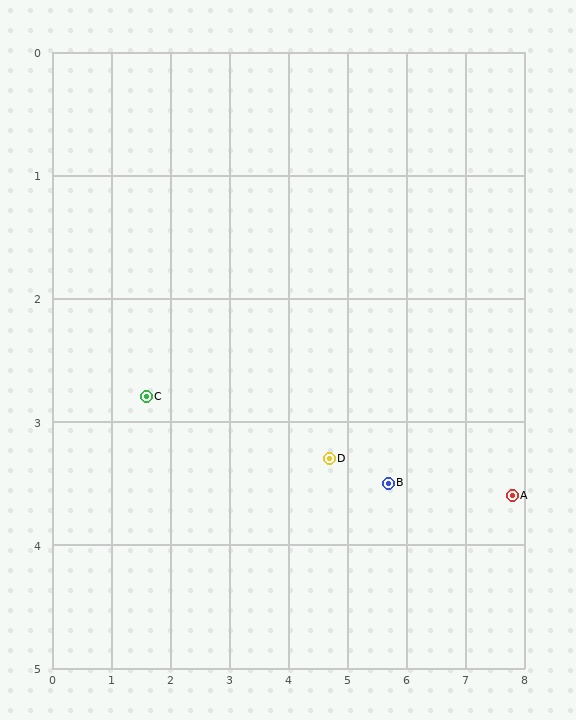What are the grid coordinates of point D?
Point D is at approximately (4.7, 3.3).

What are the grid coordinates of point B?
Point B is at approximately (5.7, 3.5).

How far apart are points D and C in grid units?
Points D and C are about 3.1 grid units apart.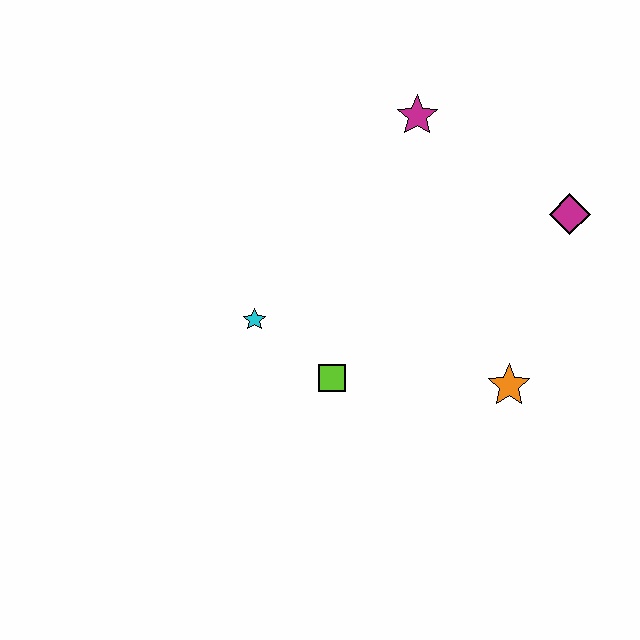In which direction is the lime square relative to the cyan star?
The lime square is to the right of the cyan star.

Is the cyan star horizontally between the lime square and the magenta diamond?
No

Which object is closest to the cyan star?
The lime square is closest to the cyan star.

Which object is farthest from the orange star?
The magenta star is farthest from the orange star.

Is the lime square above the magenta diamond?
No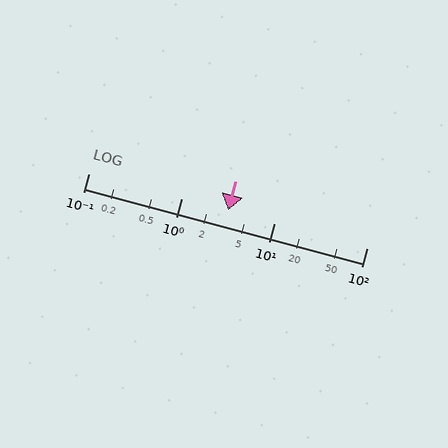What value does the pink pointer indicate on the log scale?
The pointer indicates approximately 3.2.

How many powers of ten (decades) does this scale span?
The scale spans 3 decades, from 0.1 to 100.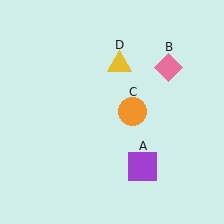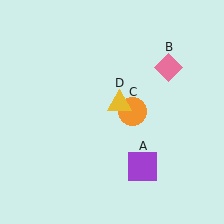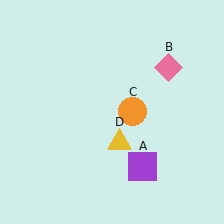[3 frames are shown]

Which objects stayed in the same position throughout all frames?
Purple square (object A) and pink diamond (object B) and orange circle (object C) remained stationary.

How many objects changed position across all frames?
1 object changed position: yellow triangle (object D).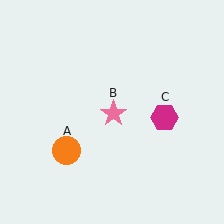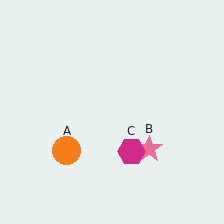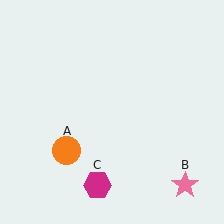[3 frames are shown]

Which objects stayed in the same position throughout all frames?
Orange circle (object A) remained stationary.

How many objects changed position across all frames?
2 objects changed position: pink star (object B), magenta hexagon (object C).